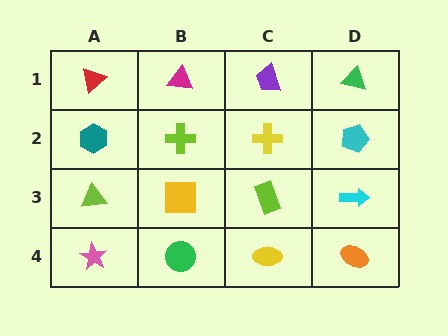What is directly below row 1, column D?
A cyan pentagon.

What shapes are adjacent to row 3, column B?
A lime cross (row 2, column B), a green circle (row 4, column B), a lime triangle (row 3, column A), a lime rectangle (row 3, column C).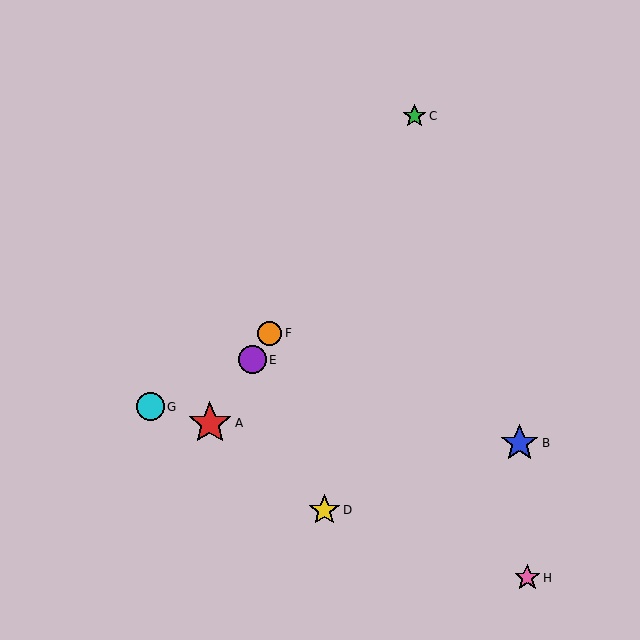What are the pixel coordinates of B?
Object B is at (520, 443).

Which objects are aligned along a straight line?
Objects A, C, E, F are aligned along a straight line.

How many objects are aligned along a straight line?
4 objects (A, C, E, F) are aligned along a straight line.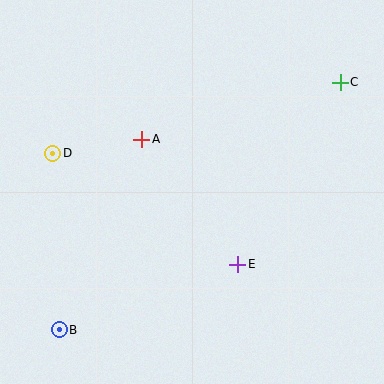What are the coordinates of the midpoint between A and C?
The midpoint between A and C is at (241, 111).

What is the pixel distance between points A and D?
The distance between A and D is 90 pixels.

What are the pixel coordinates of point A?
Point A is at (142, 139).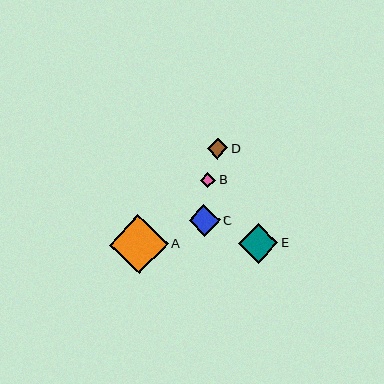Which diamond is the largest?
Diamond A is the largest with a size of approximately 59 pixels.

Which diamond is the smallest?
Diamond B is the smallest with a size of approximately 15 pixels.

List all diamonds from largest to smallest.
From largest to smallest: A, E, C, D, B.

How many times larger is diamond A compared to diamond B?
Diamond A is approximately 3.8 times the size of diamond B.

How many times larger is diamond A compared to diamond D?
Diamond A is approximately 2.9 times the size of diamond D.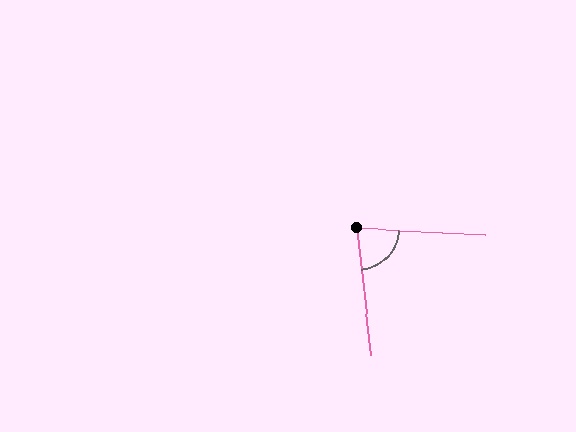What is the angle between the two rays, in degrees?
Approximately 81 degrees.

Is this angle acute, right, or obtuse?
It is acute.